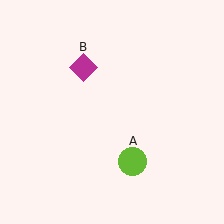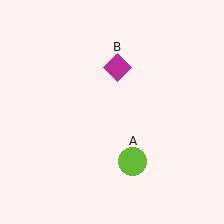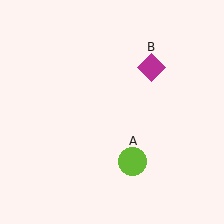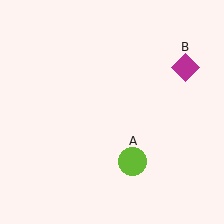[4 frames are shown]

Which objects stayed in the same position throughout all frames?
Lime circle (object A) remained stationary.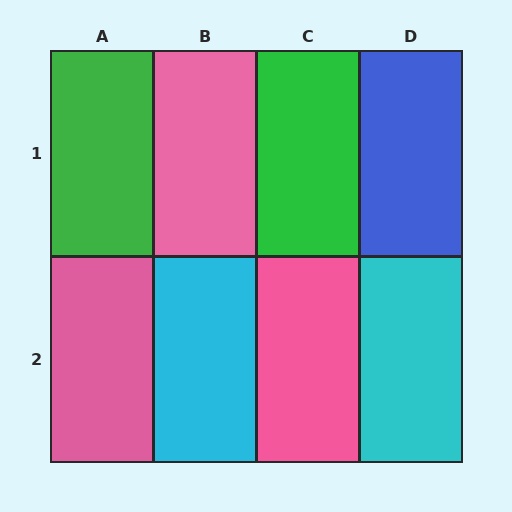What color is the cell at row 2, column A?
Pink.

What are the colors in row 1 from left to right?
Green, pink, green, blue.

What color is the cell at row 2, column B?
Cyan.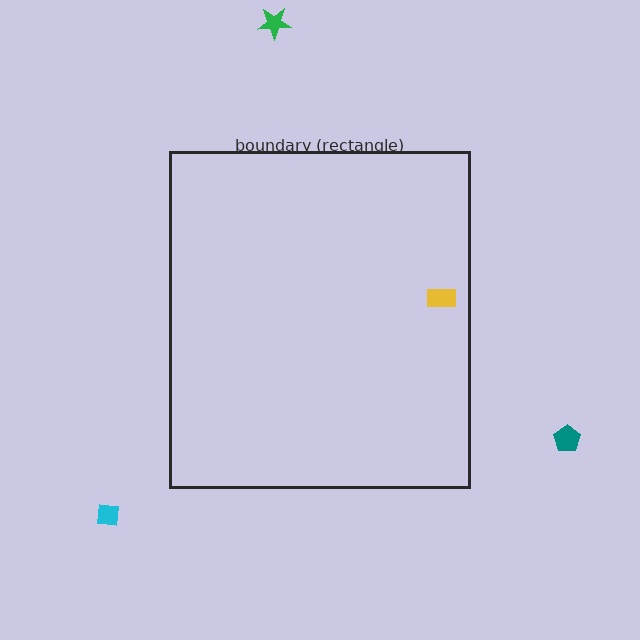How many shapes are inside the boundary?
1 inside, 3 outside.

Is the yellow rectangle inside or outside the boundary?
Inside.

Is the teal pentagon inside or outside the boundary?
Outside.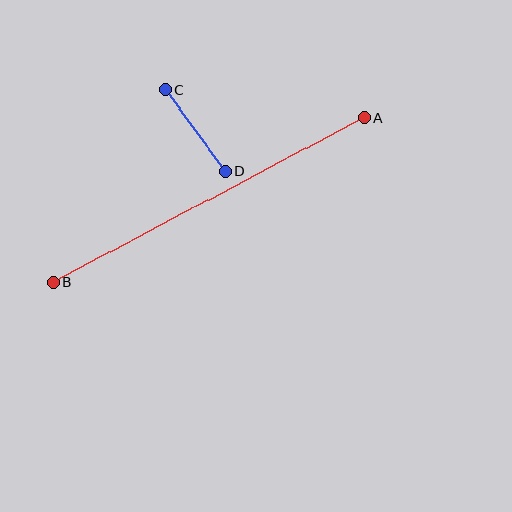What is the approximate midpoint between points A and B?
The midpoint is at approximately (209, 200) pixels.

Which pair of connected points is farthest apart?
Points A and B are farthest apart.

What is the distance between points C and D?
The distance is approximately 101 pixels.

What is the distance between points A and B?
The distance is approximately 353 pixels.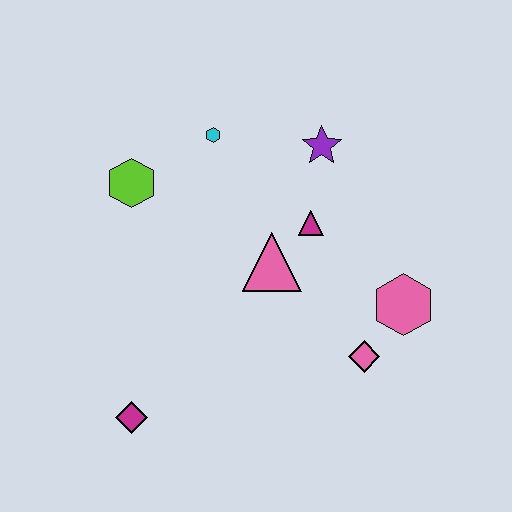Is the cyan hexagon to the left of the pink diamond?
Yes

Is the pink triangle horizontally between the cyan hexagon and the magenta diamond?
No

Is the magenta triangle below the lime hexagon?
Yes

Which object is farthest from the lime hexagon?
The pink hexagon is farthest from the lime hexagon.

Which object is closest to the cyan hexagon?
The lime hexagon is closest to the cyan hexagon.